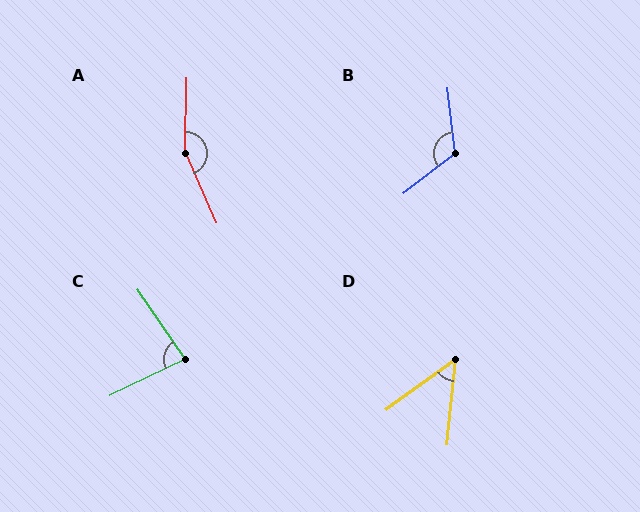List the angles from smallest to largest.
D (49°), C (81°), B (121°), A (155°).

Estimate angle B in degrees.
Approximately 121 degrees.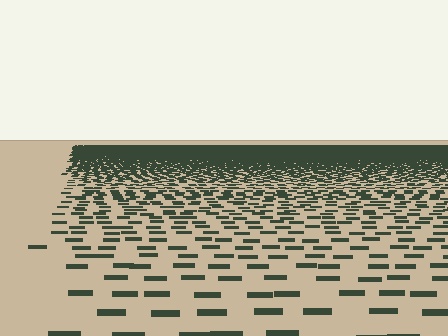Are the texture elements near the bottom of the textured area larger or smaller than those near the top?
Larger. Near the bottom, elements are closer to the viewer and appear at a bigger on-screen size.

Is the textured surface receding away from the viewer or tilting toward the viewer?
The surface is receding away from the viewer. Texture elements get smaller and denser toward the top.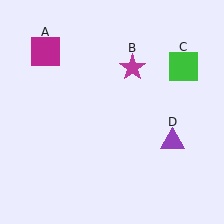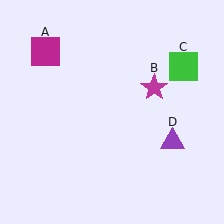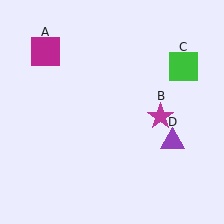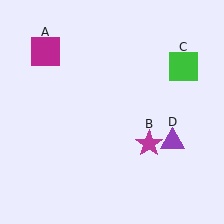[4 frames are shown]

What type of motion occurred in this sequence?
The magenta star (object B) rotated clockwise around the center of the scene.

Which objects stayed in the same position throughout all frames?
Magenta square (object A) and green square (object C) and purple triangle (object D) remained stationary.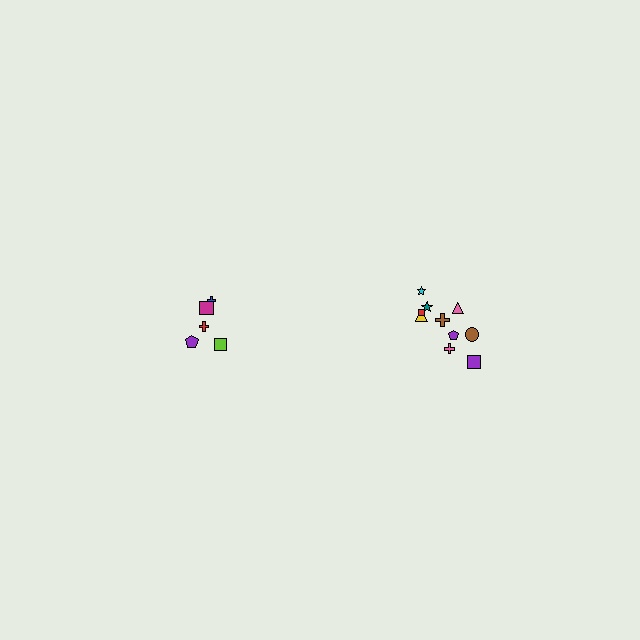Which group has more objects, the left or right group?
The right group.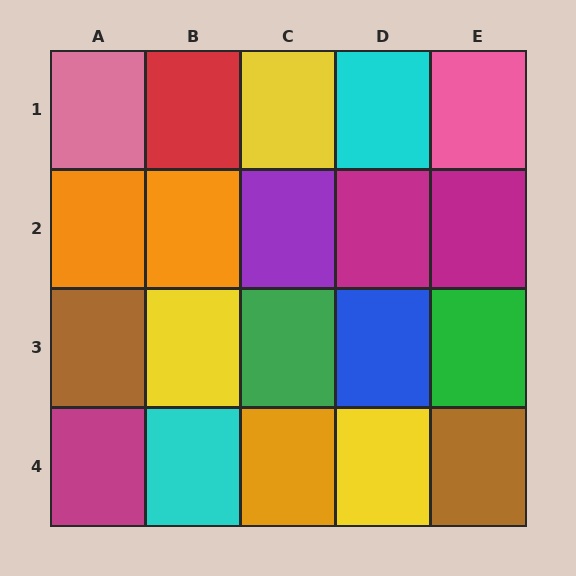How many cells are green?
2 cells are green.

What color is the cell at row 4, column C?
Orange.